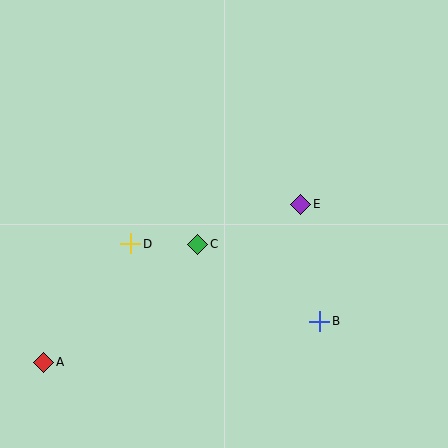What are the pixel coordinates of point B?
Point B is at (320, 321).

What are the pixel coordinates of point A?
Point A is at (44, 362).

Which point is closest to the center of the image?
Point C at (198, 244) is closest to the center.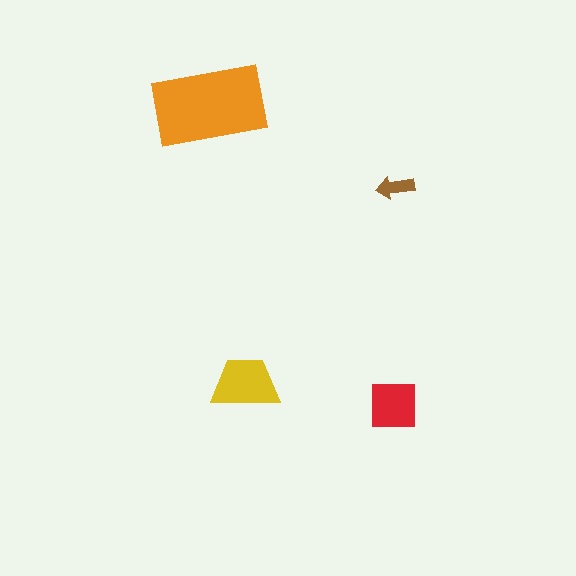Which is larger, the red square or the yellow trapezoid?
The yellow trapezoid.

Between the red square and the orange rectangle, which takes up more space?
The orange rectangle.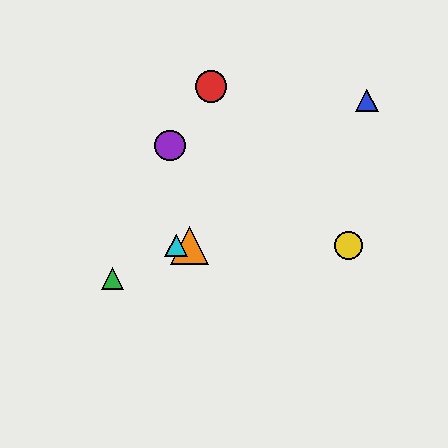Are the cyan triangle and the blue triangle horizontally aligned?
No, the cyan triangle is at y≈245 and the blue triangle is at y≈100.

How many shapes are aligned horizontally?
3 shapes (the yellow circle, the orange triangle, the cyan triangle) are aligned horizontally.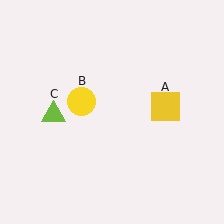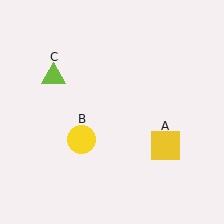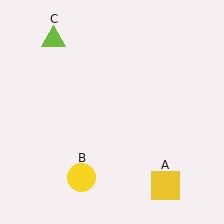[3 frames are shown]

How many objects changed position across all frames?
3 objects changed position: yellow square (object A), yellow circle (object B), lime triangle (object C).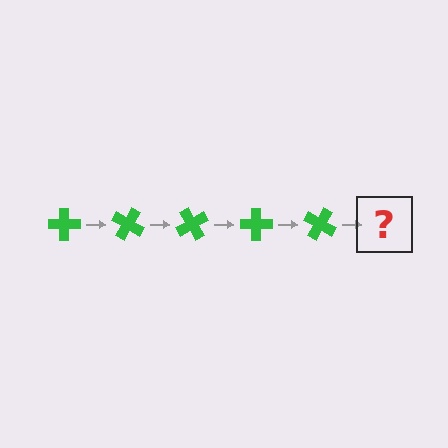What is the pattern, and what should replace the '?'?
The pattern is that the cross rotates 30 degrees each step. The '?' should be a green cross rotated 150 degrees.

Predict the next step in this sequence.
The next step is a green cross rotated 150 degrees.